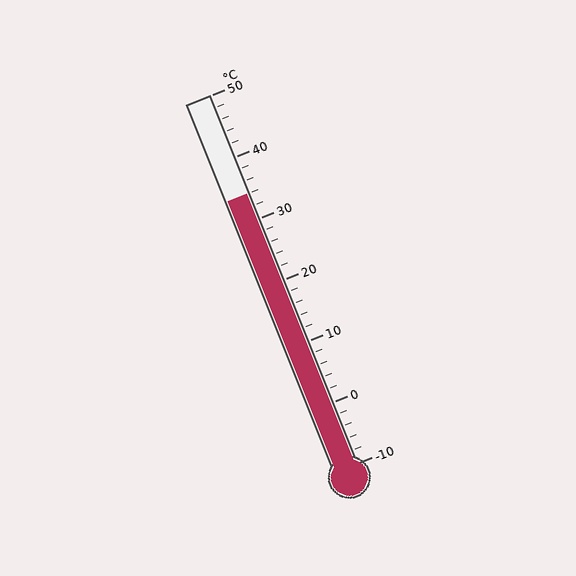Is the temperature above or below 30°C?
The temperature is above 30°C.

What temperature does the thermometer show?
The thermometer shows approximately 34°C.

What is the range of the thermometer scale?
The thermometer scale ranges from -10°C to 50°C.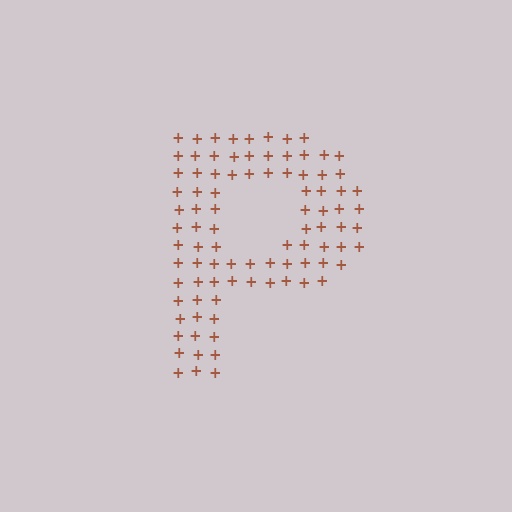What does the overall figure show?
The overall figure shows the letter P.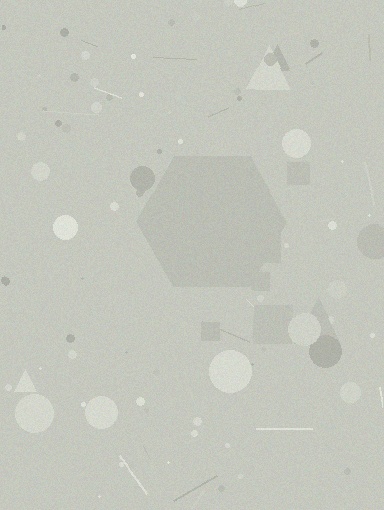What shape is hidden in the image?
A hexagon is hidden in the image.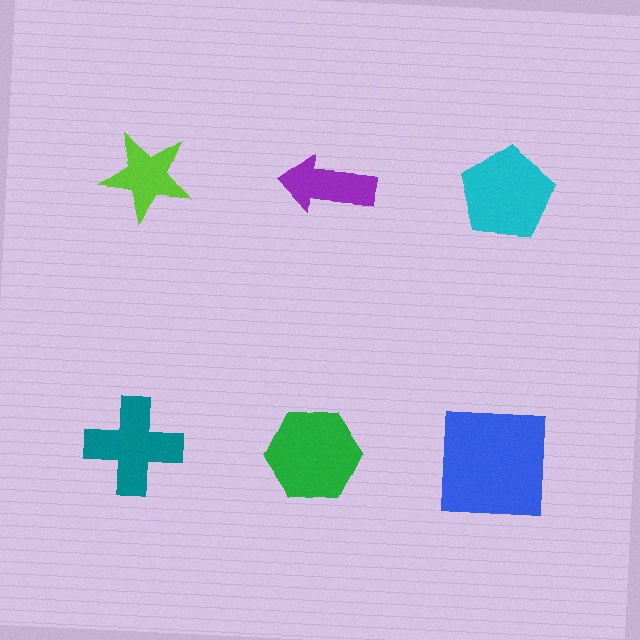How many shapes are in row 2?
3 shapes.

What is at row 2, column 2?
A green hexagon.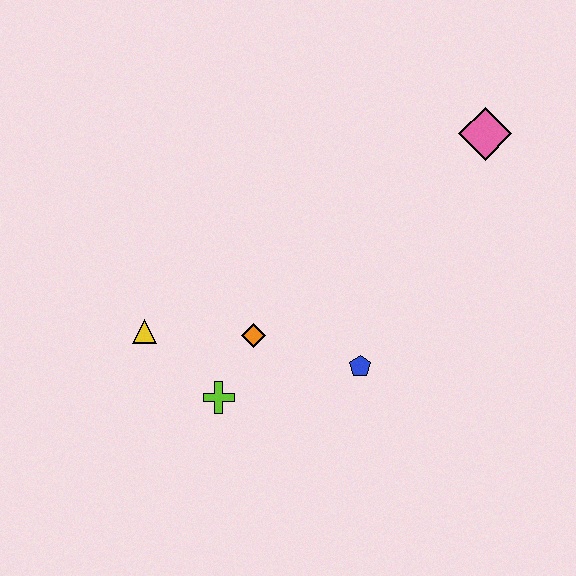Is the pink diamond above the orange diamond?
Yes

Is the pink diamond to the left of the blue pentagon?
No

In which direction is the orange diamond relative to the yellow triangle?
The orange diamond is to the right of the yellow triangle.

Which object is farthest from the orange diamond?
The pink diamond is farthest from the orange diamond.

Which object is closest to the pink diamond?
The blue pentagon is closest to the pink diamond.